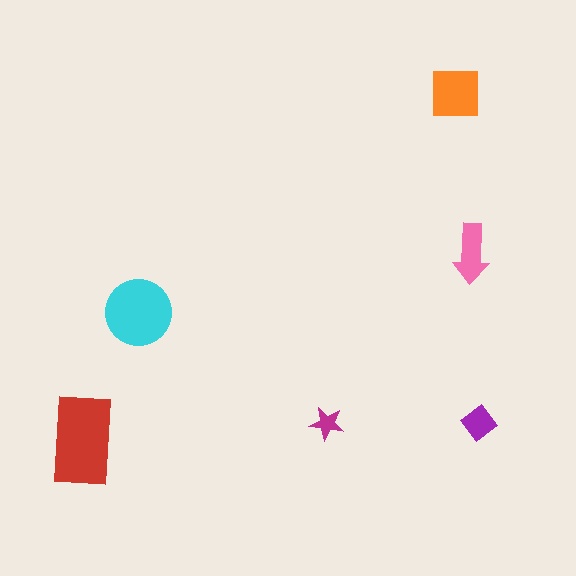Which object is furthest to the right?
The purple diamond is rightmost.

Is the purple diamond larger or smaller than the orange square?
Smaller.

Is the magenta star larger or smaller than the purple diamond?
Smaller.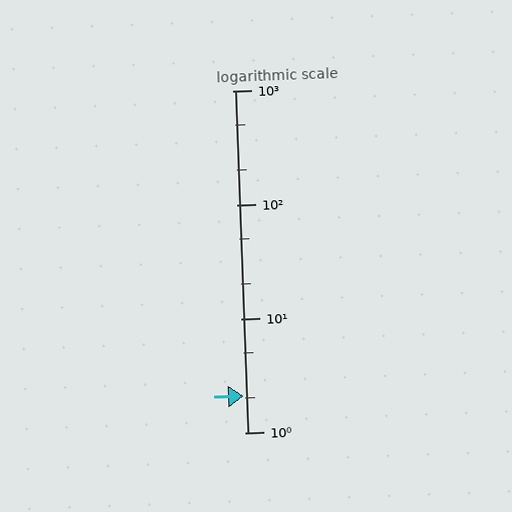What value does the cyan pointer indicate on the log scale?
The pointer indicates approximately 2.1.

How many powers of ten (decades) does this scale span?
The scale spans 3 decades, from 1 to 1000.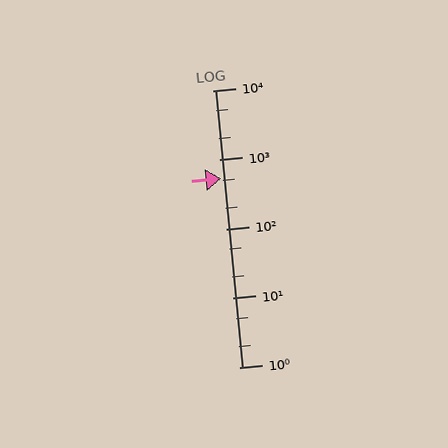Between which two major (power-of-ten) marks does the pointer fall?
The pointer is between 100 and 1000.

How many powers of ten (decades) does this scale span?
The scale spans 4 decades, from 1 to 10000.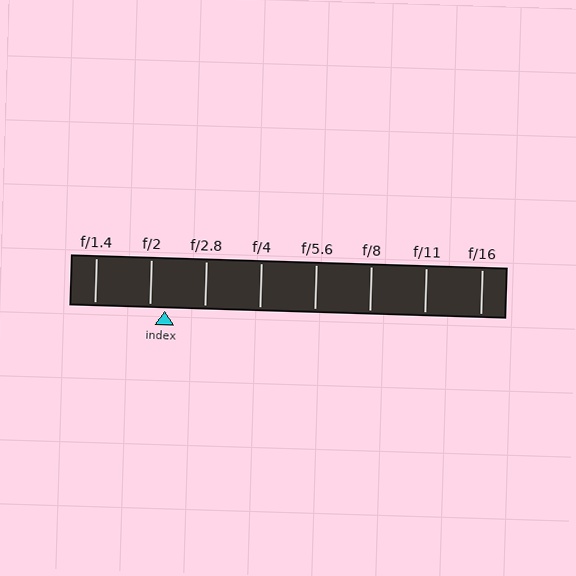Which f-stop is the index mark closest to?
The index mark is closest to f/2.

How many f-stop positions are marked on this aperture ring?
There are 8 f-stop positions marked.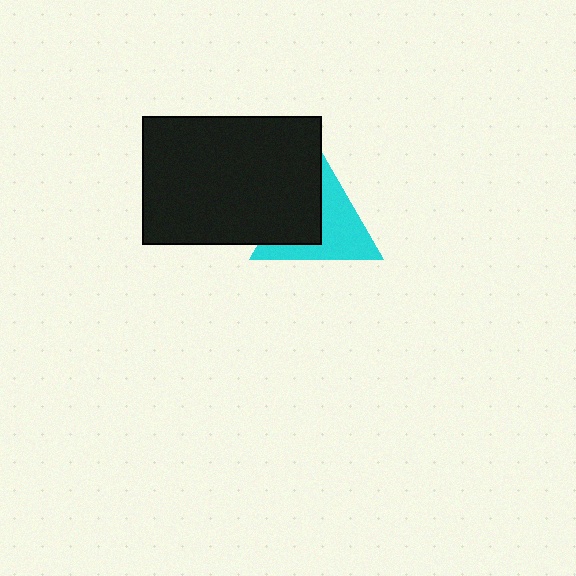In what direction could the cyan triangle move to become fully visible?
The cyan triangle could move right. That would shift it out from behind the black rectangle entirely.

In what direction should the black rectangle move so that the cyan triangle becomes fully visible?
The black rectangle should move left. That is the shortest direction to clear the overlap and leave the cyan triangle fully visible.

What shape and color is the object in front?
The object in front is a black rectangle.